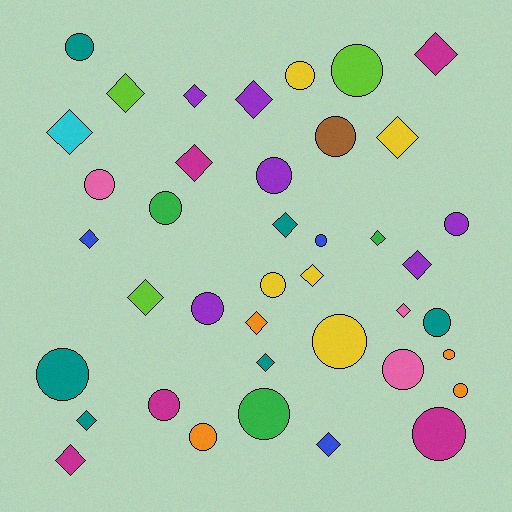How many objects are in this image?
There are 40 objects.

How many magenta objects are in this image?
There are 5 magenta objects.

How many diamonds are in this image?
There are 19 diamonds.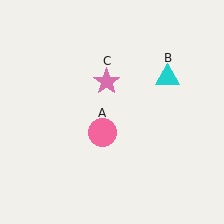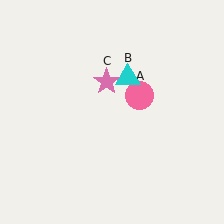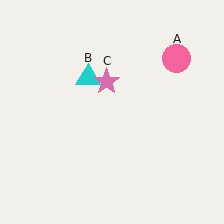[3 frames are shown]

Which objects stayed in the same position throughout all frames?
Pink star (object C) remained stationary.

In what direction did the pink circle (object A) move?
The pink circle (object A) moved up and to the right.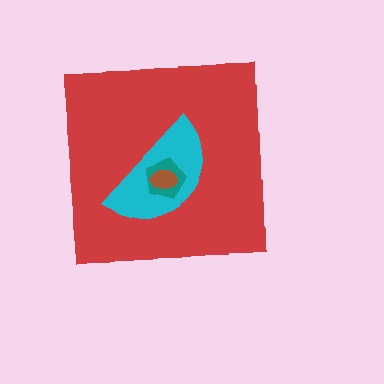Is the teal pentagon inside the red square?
Yes.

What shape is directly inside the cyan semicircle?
The teal pentagon.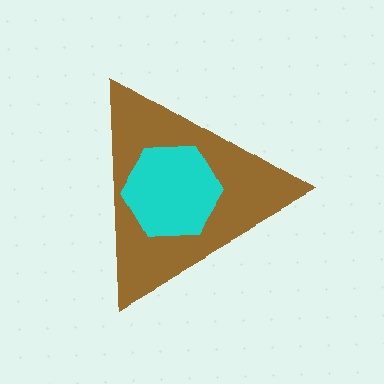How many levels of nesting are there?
2.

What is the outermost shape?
The brown triangle.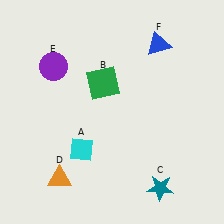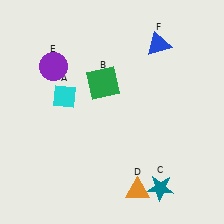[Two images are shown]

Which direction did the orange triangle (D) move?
The orange triangle (D) moved right.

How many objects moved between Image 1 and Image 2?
2 objects moved between the two images.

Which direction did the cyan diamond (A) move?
The cyan diamond (A) moved up.